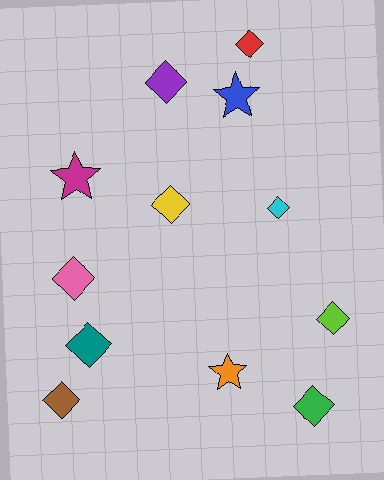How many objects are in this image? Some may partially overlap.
There are 12 objects.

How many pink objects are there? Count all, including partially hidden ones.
There is 1 pink object.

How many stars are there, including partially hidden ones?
There are 3 stars.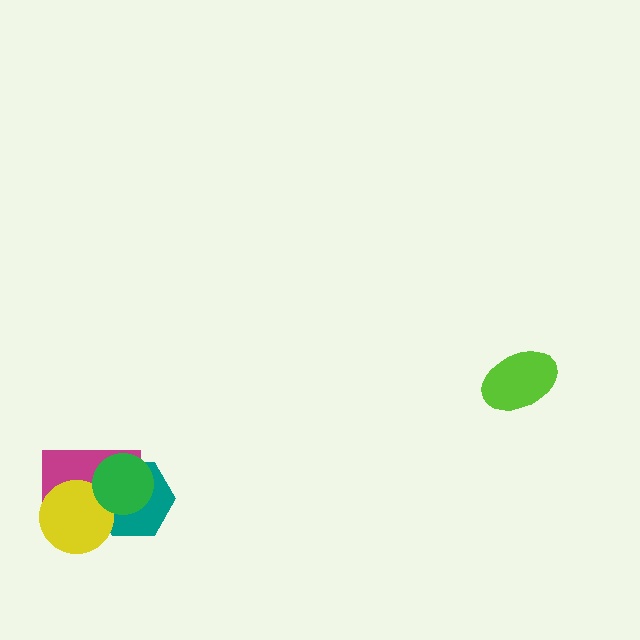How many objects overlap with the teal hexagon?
3 objects overlap with the teal hexagon.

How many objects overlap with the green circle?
3 objects overlap with the green circle.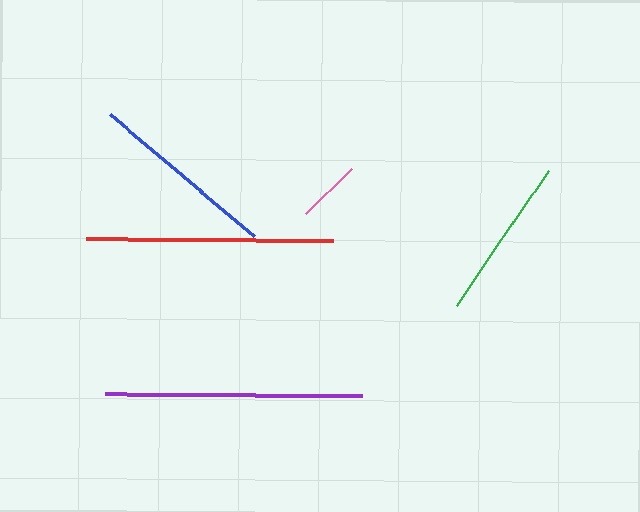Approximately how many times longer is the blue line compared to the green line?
The blue line is approximately 1.2 times the length of the green line.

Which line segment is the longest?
The purple line is the longest at approximately 257 pixels.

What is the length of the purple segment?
The purple segment is approximately 257 pixels long.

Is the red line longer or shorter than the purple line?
The purple line is longer than the red line.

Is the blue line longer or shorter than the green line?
The blue line is longer than the green line.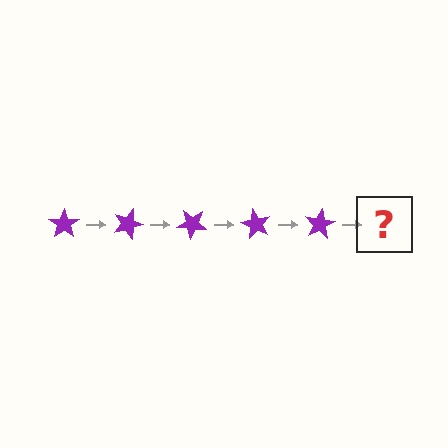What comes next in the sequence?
The next element should be a purple star rotated 100 degrees.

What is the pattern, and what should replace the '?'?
The pattern is that the star rotates 20 degrees each step. The '?' should be a purple star rotated 100 degrees.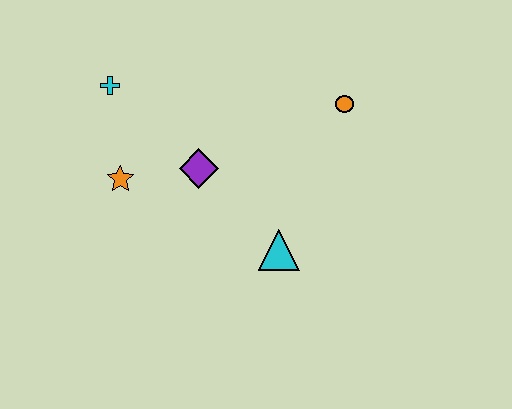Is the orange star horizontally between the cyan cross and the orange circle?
Yes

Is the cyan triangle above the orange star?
No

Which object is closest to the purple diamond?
The orange star is closest to the purple diamond.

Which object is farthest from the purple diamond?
The orange circle is farthest from the purple diamond.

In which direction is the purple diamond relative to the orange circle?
The purple diamond is to the left of the orange circle.